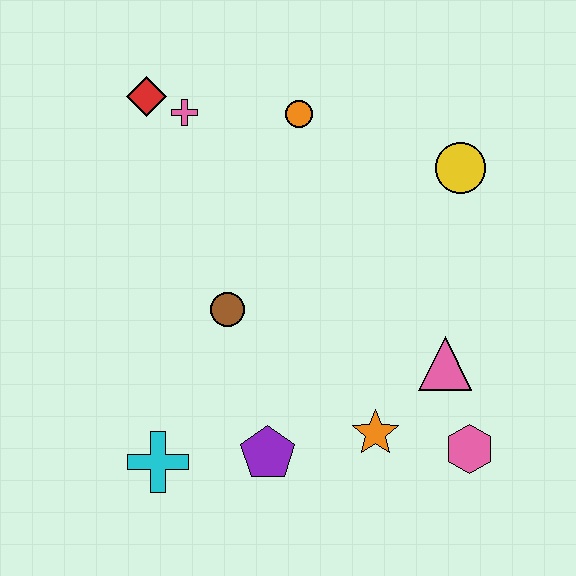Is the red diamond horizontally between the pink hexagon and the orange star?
No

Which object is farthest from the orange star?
The red diamond is farthest from the orange star.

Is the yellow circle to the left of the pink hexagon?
Yes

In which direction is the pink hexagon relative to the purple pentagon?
The pink hexagon is to the right of the purple pentagon.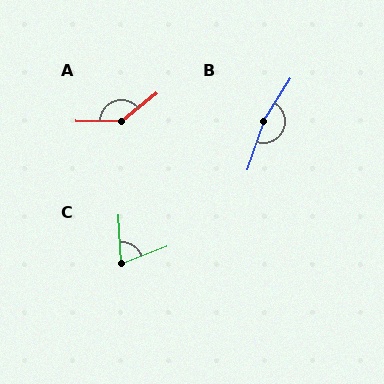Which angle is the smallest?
C, at approximately 72 degrees.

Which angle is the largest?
B, at approximately 167 degrees.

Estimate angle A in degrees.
Approximately 141 degrees.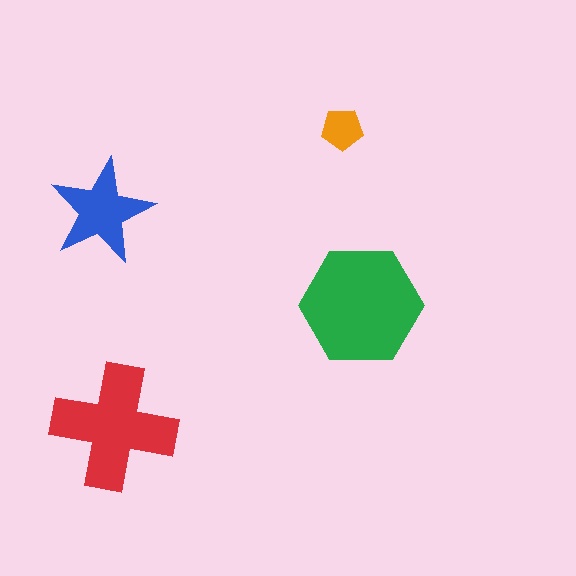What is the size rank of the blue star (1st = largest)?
3rd.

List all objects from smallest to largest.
The orange pentagon, the blue star, the red cross, the green hexagon.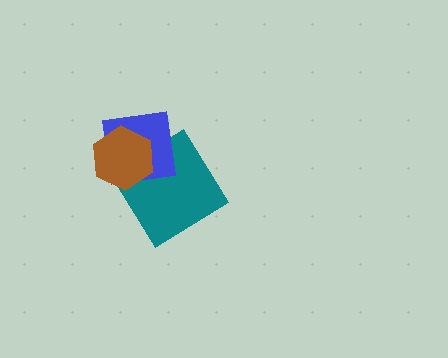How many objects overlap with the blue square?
2 objects overlap with the blue square.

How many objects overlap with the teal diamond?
2 objects overlap with the teal diamond.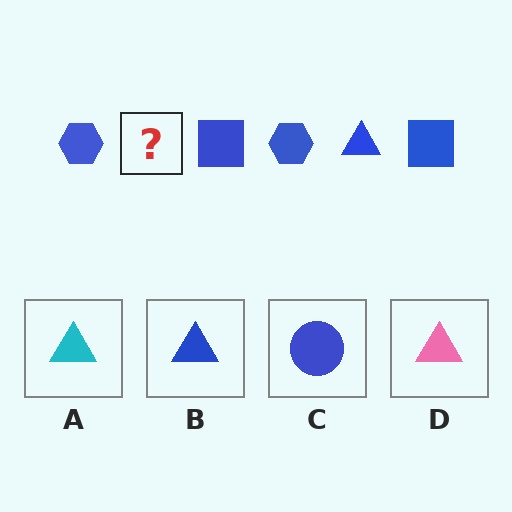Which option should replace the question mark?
Option B.